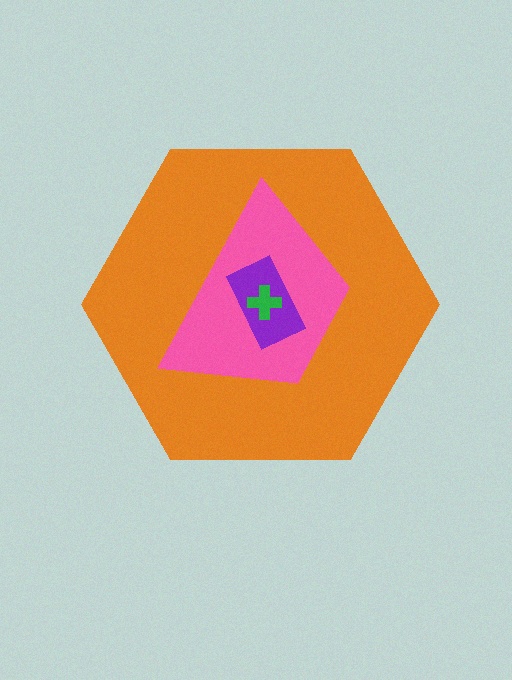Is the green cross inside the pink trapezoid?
Yes.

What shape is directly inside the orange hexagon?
The pink trapezoid.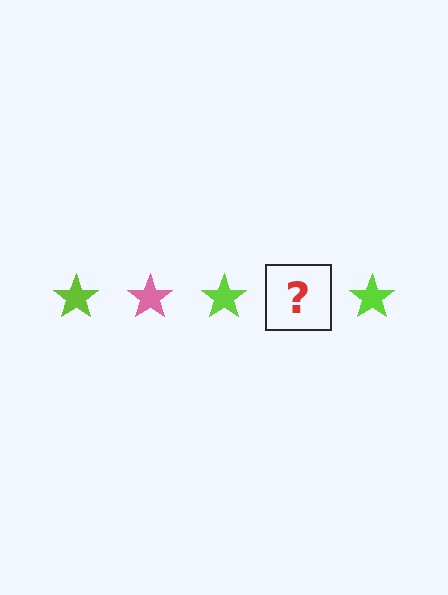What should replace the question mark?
The question mark should be replaced with a pink star.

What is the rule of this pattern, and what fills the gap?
The rule is that the pattern cycles through lime, pink stars. The gap should be filled with a pink star.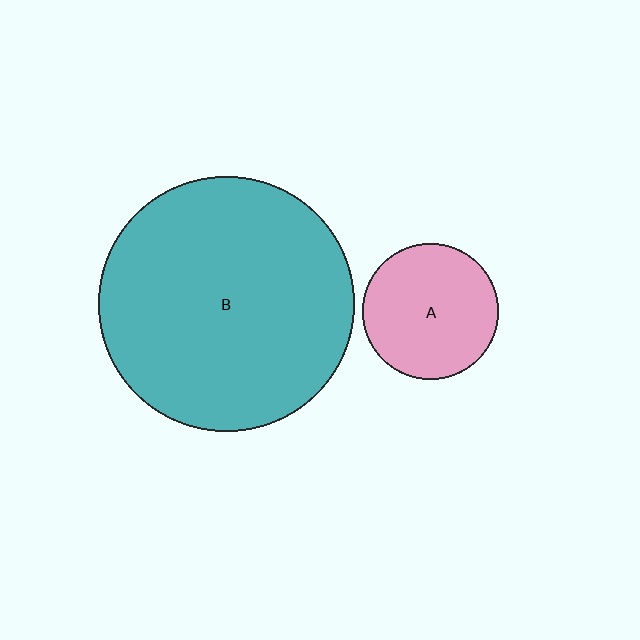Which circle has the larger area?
Circle B (teal).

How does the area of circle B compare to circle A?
Approximately 3.5 times.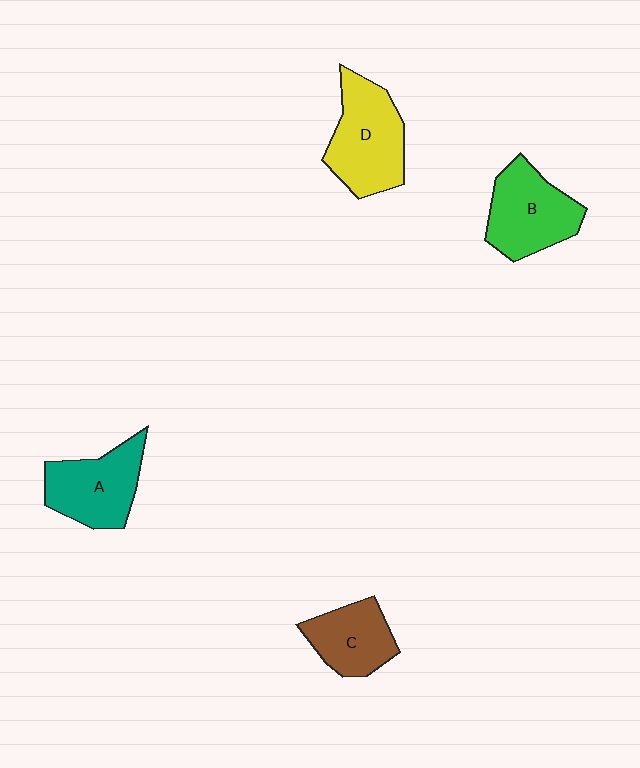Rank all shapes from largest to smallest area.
From largest to smallest: D (yellow), B (green), A (teal), C (brown).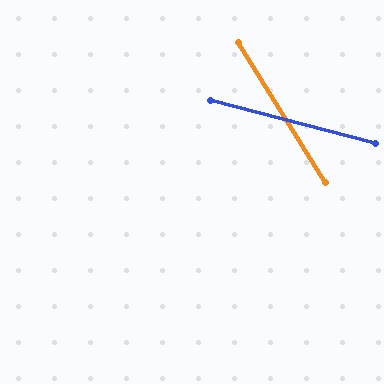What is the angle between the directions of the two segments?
Approximately 43 degrees.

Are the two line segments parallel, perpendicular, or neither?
Neither parallel nor perpendicular — they differ by about 43°.